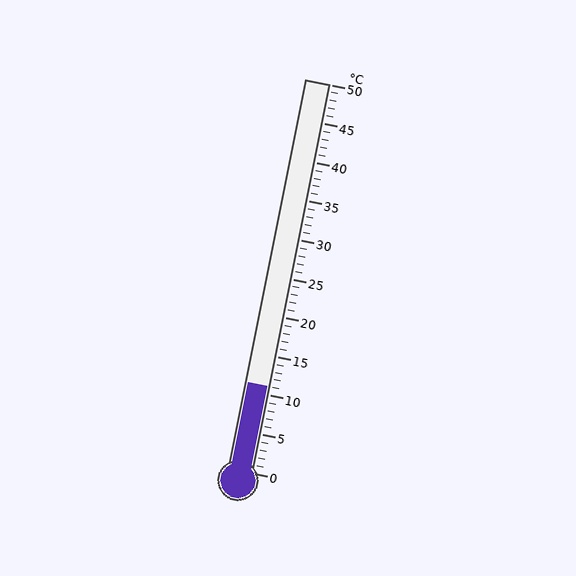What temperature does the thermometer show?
The thermometer shows approximately 11°C.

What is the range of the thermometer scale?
The thermometer scale ranges from 0°C to 50°C.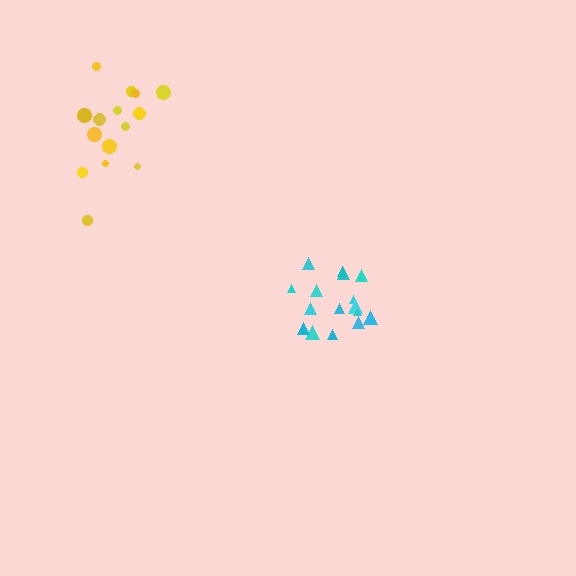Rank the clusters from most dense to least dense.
yellow, cyan.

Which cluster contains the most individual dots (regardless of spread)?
Cyan (16).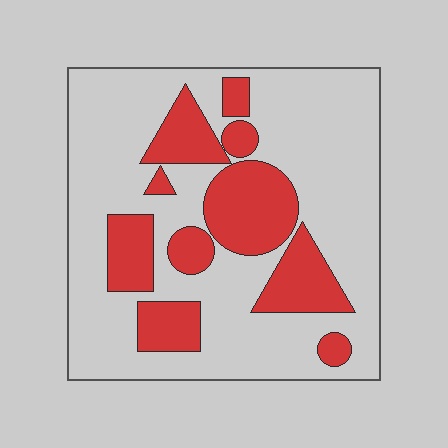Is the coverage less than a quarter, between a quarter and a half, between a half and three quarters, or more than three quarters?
Between a quarter and a half.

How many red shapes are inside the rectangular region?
10.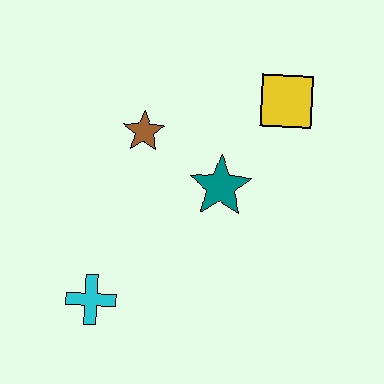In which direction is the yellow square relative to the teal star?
The yellow square is above the teal star.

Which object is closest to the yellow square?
The teal star is closest to the yellow square.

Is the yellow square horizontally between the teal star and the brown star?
No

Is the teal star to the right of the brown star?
Yes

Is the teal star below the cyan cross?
No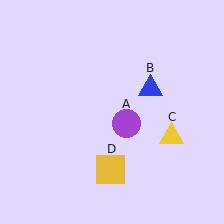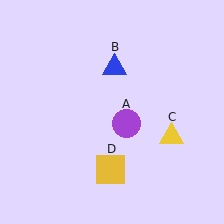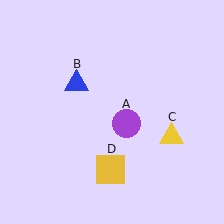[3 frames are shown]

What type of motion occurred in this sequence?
The blue triangle (object B) rotated counterclockwise around the center of the scene.